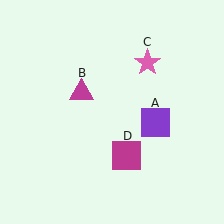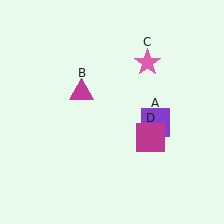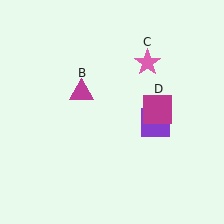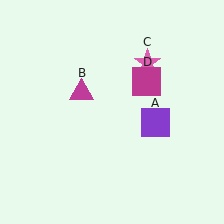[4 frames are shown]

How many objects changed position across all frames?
1 object changed position: magenta square (object D).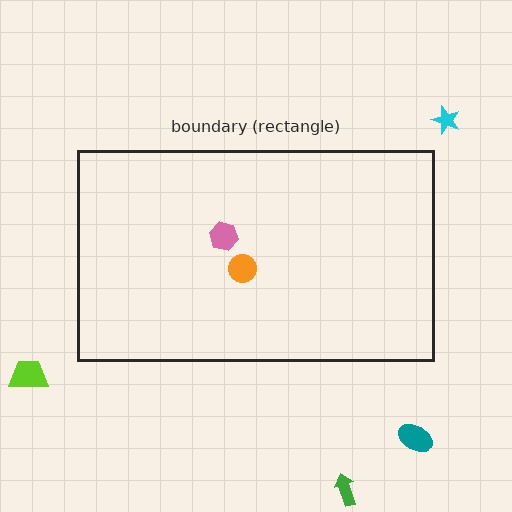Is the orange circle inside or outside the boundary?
Inside.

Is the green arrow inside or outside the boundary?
Outside.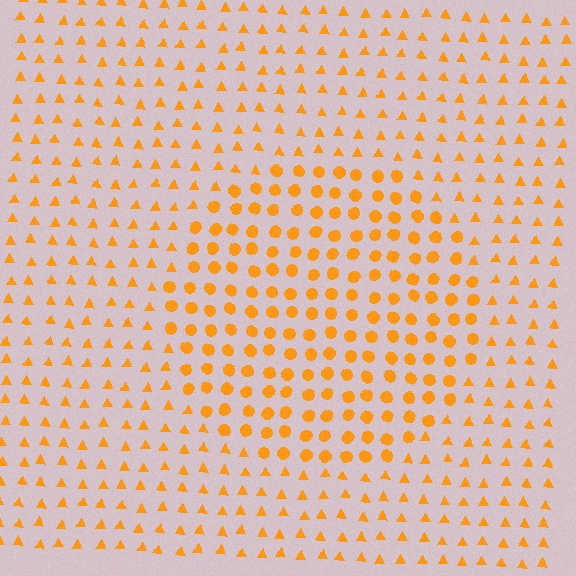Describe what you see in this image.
The image is filled with small orange elements arranged in a uniform grid. A circle-shaped region contains circles, while the surrounding area contains triangles. The boundary is defined purely by the change in element shape.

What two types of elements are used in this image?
The image uses circles inside the circle region and triangles outside it.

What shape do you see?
I see a circle.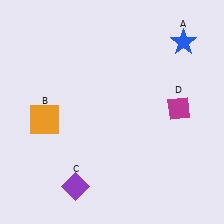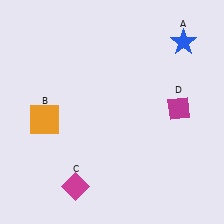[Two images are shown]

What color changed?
The diamond (C) changed from purple in Image 1 to magenta in Image 2.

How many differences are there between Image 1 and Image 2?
There is 1 difference between the two images.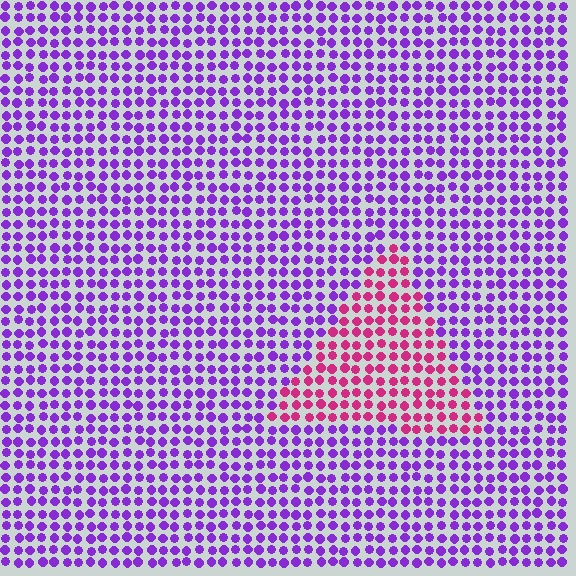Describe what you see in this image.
The image is filled with small purple elements in a uniform arrangement. A triangle-shaped region is visible where the elements are tinted to a slightly different hue, forming a subtle color boundary.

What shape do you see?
I see a triangle.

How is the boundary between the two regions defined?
The boundary is defined purely by a slight shift in hue (about 54 degrees). Spacing, size, and orientation are identical on both sides.